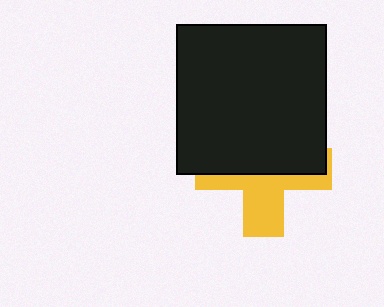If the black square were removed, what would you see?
You would see the complete yellow cross.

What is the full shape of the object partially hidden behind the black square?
The partially hidden object is a yellow cross.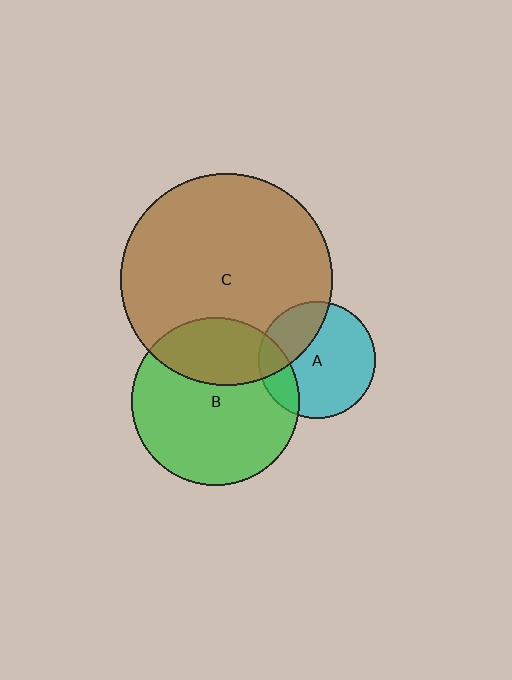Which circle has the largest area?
Circle C (brown).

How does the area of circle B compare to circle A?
Approximately 2.0 times.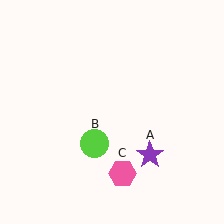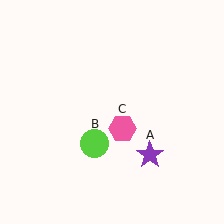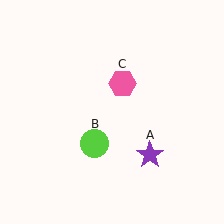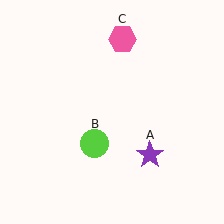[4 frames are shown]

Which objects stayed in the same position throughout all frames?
Purple star (object A) and lime circle (object B) remained stationary.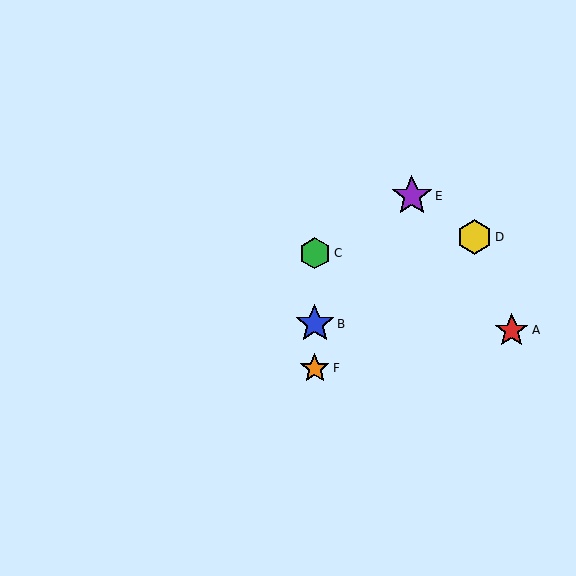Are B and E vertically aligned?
No, B is at x≈315 and E is at x≈412.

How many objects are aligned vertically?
3 objects (B, C, F) are aligned vertically.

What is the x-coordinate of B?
Object B is at x≈315.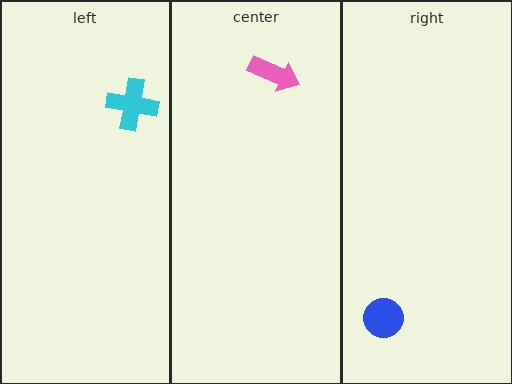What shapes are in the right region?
The blue circle.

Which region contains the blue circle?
The right region.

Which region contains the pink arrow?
The center region.